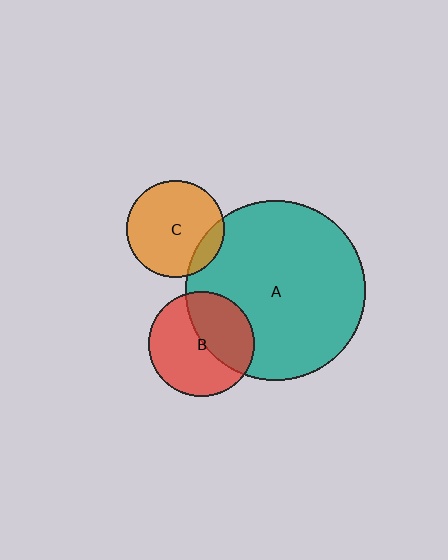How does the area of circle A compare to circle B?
Approximately 2.9 times.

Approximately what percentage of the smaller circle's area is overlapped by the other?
Approximately 15%.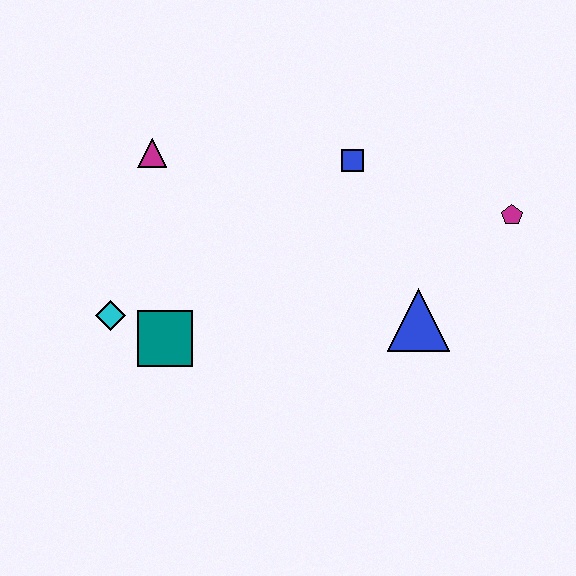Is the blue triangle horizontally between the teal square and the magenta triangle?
No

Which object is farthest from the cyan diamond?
The magenta pentagon is farthest from the cyan diamond.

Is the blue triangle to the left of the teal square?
No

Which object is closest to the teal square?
The cyan diamond is closest to the teal square.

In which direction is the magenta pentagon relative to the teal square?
The magenta pentagon is to the right of the teal square.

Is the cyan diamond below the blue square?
Yes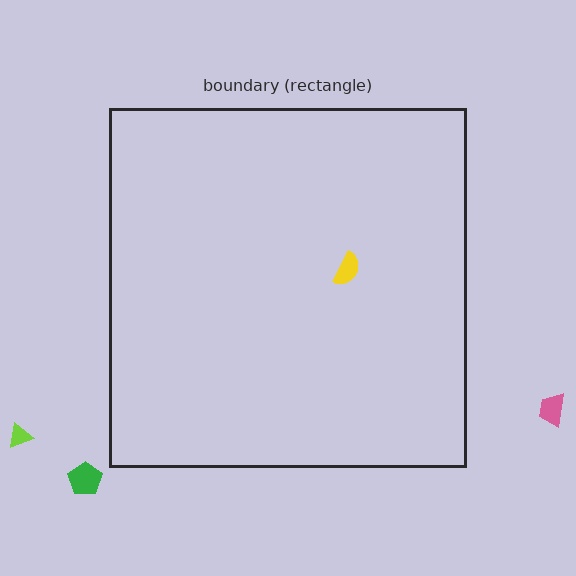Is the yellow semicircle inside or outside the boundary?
Inside.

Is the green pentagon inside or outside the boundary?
Outside.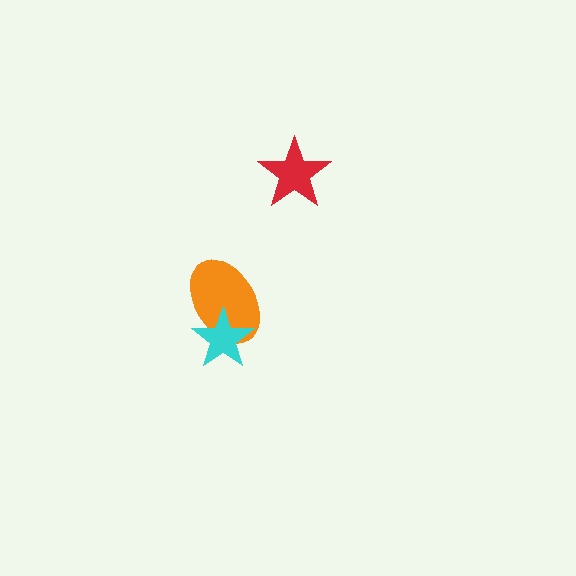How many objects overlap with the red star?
0 objects overlap with the red star.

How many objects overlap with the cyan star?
1 object overlaps with the cyan star.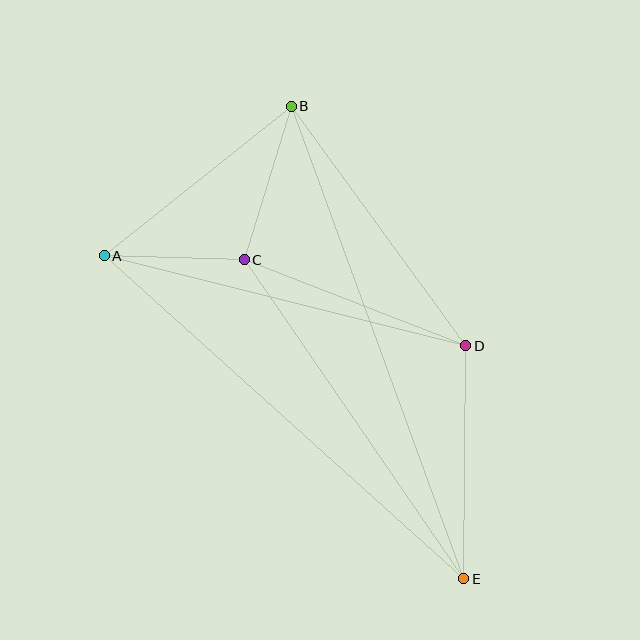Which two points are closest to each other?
Points A and C are closest to each other.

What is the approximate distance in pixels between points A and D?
The distance between A and D is approximately 373 pixels.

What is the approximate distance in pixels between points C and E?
The distance between C and E is approximately 387 pixels.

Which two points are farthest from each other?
Points B and E are farthest from each other.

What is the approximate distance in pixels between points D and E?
The distance between D and E is approximately 233 pixels.